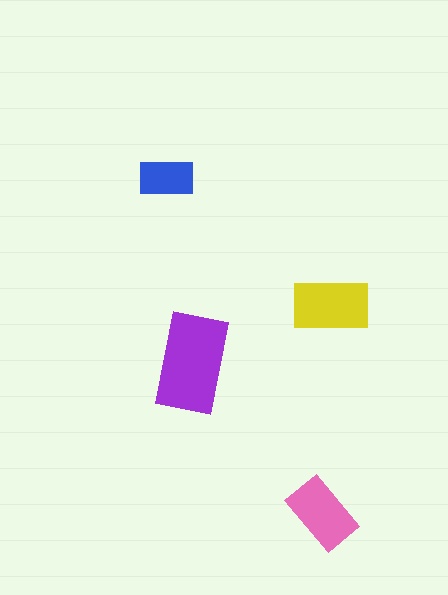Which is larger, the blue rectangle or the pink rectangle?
The pink one.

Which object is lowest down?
The pink rectangle is bottommost.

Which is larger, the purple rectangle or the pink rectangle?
The purple one.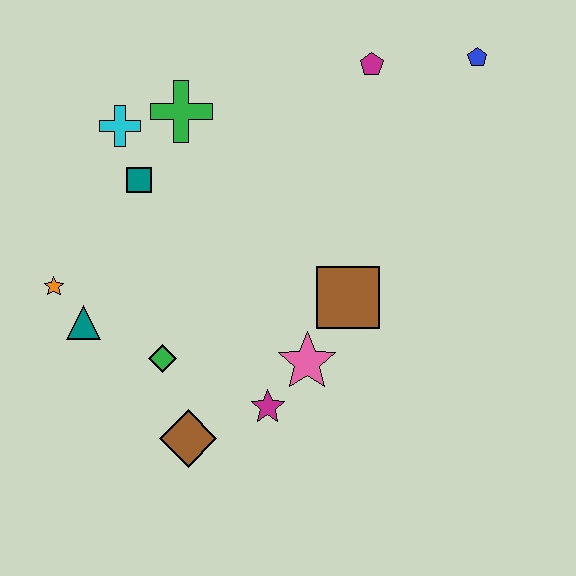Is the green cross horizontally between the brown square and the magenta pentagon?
No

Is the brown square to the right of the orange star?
Yes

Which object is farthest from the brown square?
The orange star is farthest from the brown square.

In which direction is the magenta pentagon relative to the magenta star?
The magenta pentagon is above the magenta star.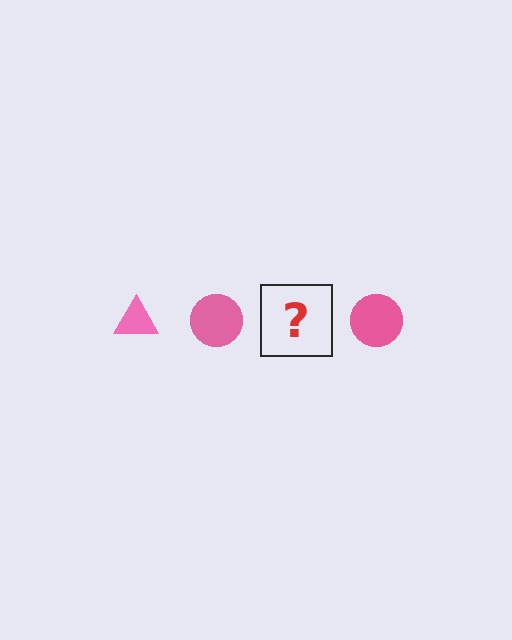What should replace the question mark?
The question mark should be replaced with a pink triangle.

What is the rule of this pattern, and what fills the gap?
The rule is that the pattern cycles through triangle, circle shapes in pink. The gap should be filled with a pink triangle.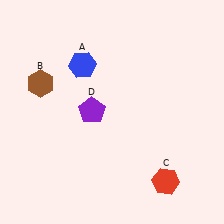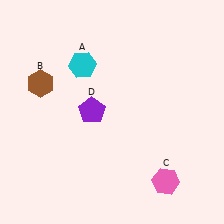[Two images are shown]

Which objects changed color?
A changed from blue to cyan. C changed from red to pink.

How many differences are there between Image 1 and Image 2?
There are 2 differences between the two images.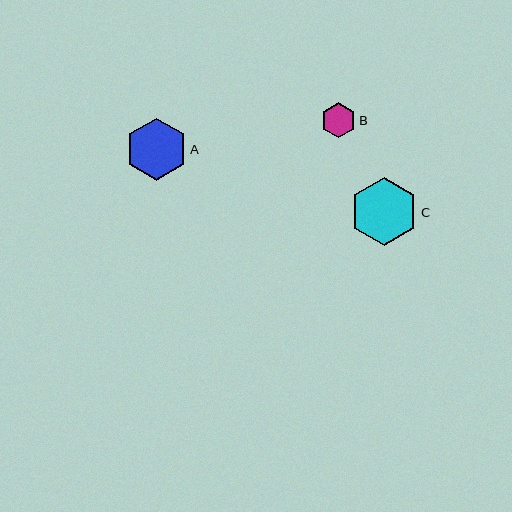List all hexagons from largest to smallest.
From largest to smallest: C, A, B.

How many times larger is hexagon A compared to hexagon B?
Hexagon A is approximately 1.7 times the size of hexagon B.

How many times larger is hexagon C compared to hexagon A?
Hexagon C is approximately 1.1 times the size of hexagon A.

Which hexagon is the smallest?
Hexagon B is the smallest with a size of approximately 35 pixels.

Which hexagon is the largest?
Hexagon C is the largest with a size of approximately 68 pixels.